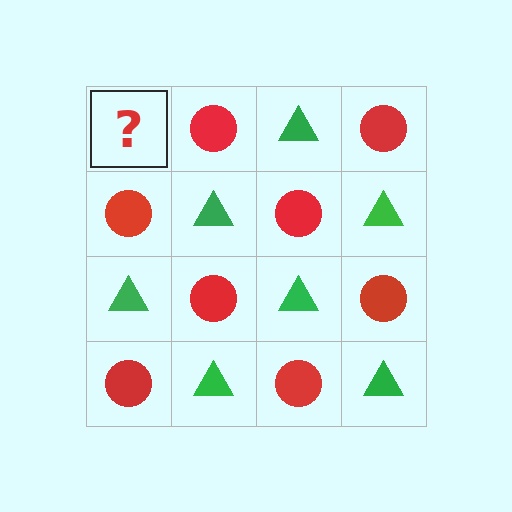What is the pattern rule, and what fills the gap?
The rule is that it alternates green triangle and red circle in a checkerboard pattern. The gap should be filled with a green triangle.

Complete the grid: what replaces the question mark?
The question mark should be replaced with a green triangle.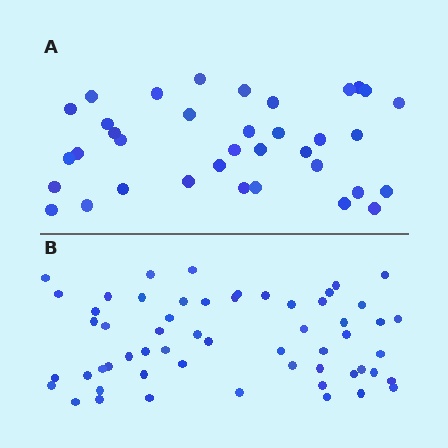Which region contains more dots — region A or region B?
Region B (the bottom region) has more dots.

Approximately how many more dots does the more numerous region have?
Region B has approximately 20 more dots than region A.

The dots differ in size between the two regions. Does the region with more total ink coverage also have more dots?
No. Region A has more total ink coverage because its dots are larger, but region B actually contains more individual dots. Total area can be misleading — the number of items is what matters here.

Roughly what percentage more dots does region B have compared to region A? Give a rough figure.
About 60% more.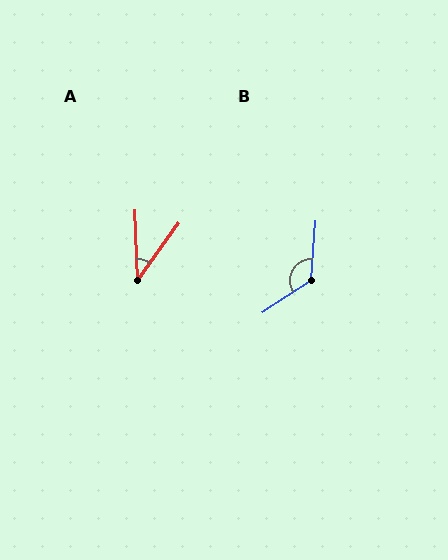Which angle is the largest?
B, at approximately 127 degrees.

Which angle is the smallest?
A, at approximately 38 degrees.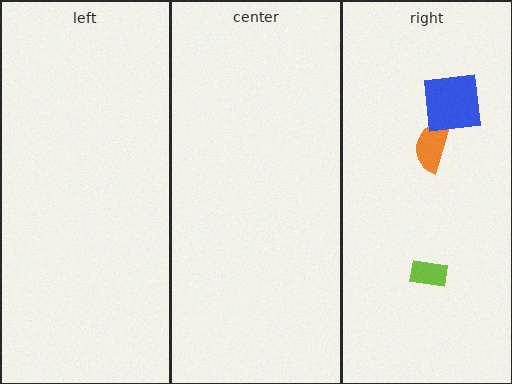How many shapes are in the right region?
3.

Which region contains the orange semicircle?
The right region.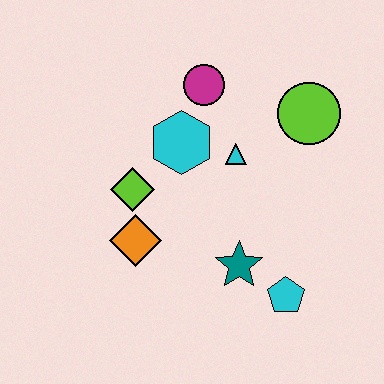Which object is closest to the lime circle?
The cyan triangle is closest to the lime circle.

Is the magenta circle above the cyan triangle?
Yes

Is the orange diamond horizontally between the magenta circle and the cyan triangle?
No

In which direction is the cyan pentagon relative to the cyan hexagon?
The cyan pentagon is below the cyan hexagon.